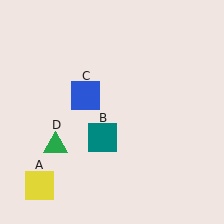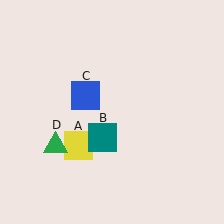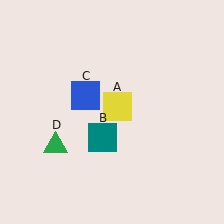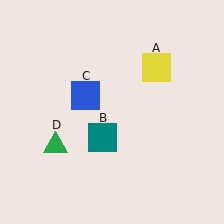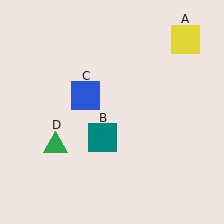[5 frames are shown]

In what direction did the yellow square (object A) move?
The yellow square (object A) moved up and to the right.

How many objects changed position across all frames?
1 object changed position: yellow square (object A).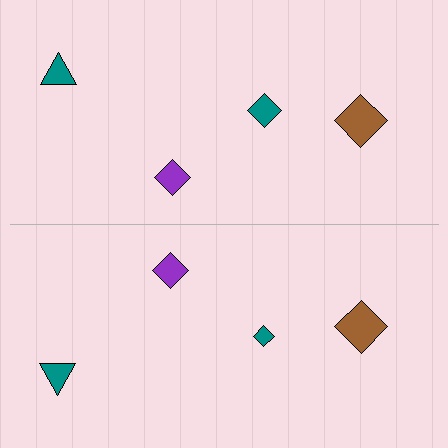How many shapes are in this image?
There are 8 shapes in this image.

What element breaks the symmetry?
The teal diamond on the bottom side has a different size than its mirror counterpart.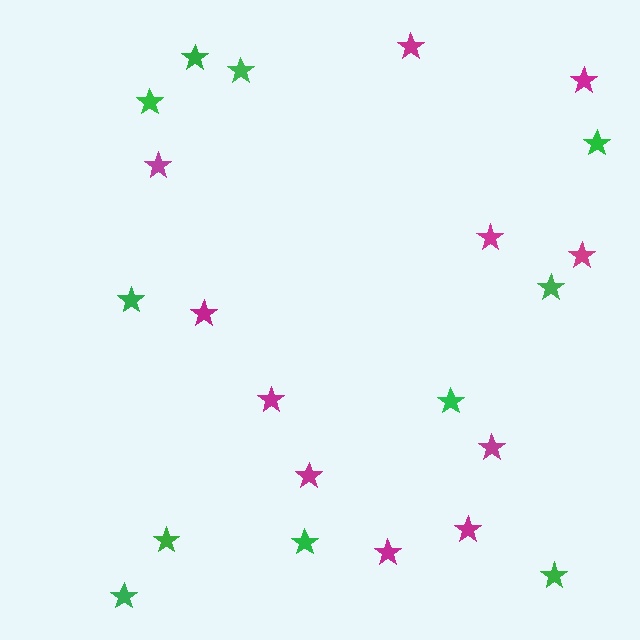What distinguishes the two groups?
There are 2 groups: one group of magenta stars (11) and one group of green stars (11).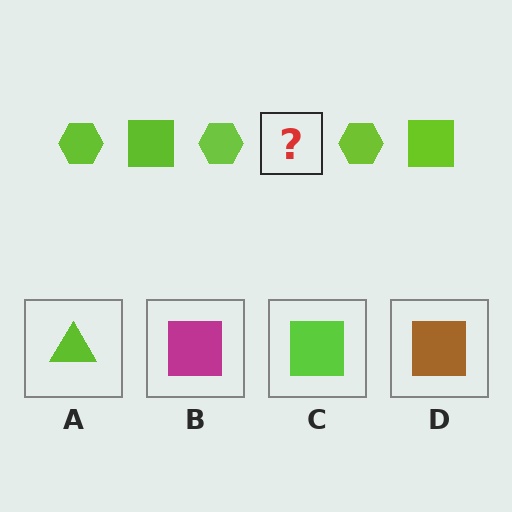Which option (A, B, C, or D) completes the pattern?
C.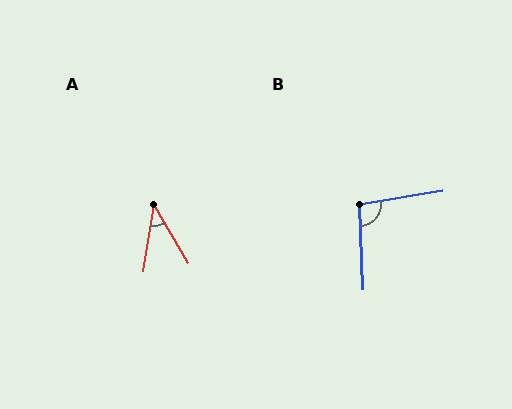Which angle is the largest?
B, at approximately 98 degrees.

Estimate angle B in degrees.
Approximately 98 degrees.